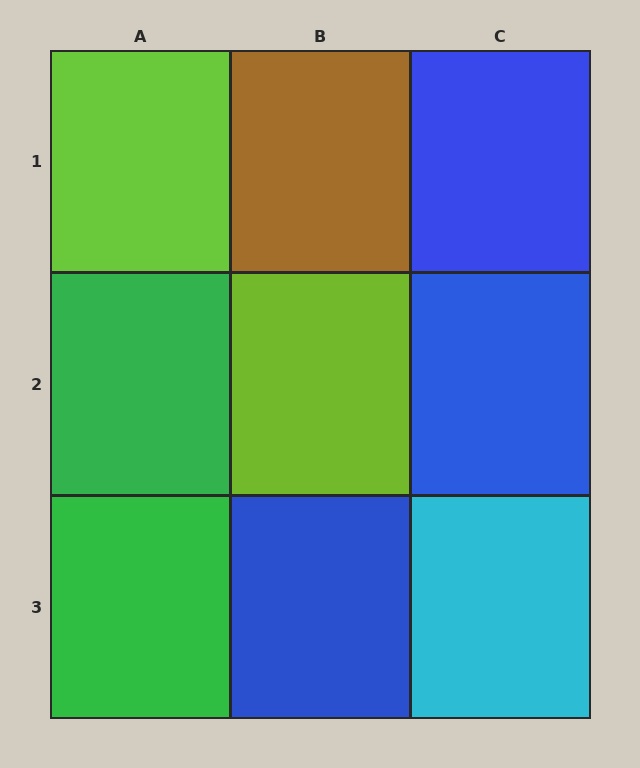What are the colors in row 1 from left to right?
Lime, brown, blue.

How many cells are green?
2 cells are green.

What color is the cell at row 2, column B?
Lime.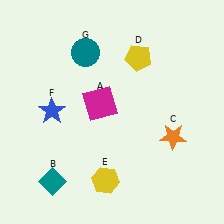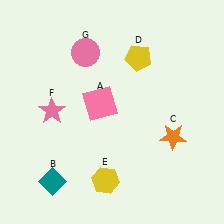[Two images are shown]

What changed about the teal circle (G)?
In Image 1, G is teal. In Image 2, it changed to pink.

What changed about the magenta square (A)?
In Image 1, A is magenta. In Image 2, it changed to pink.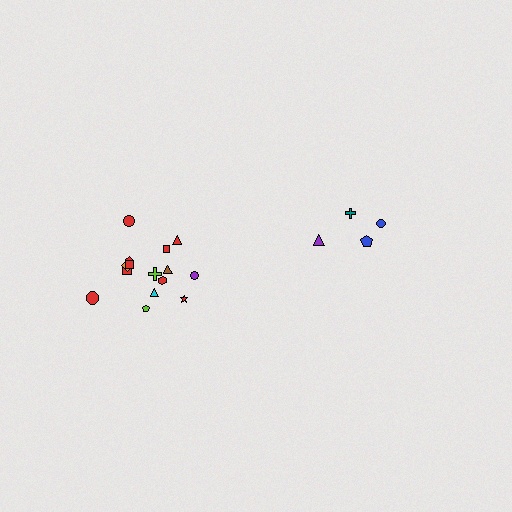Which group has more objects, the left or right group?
The left group.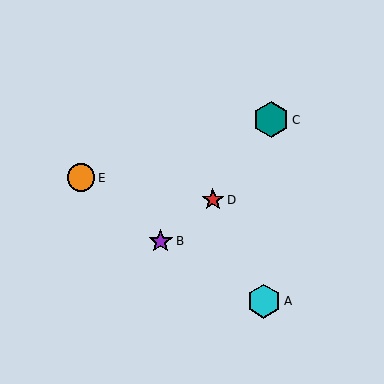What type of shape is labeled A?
Shape A is a cyan hexagon.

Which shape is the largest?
The teal hexagon (labeled C) is the largest.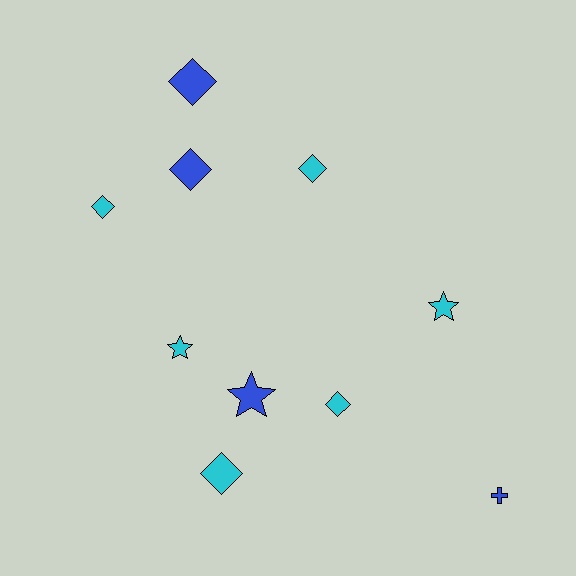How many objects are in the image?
There are 10 objects.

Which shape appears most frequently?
Diamond, with 6 objects.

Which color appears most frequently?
Cyan, with 6 objects.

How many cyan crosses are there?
There are no cyan crosses.